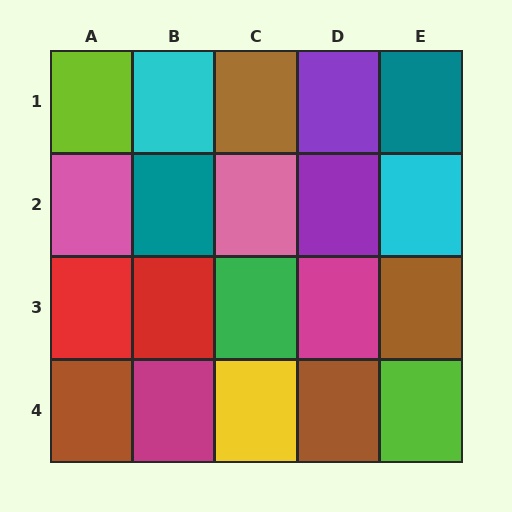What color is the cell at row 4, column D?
Brown.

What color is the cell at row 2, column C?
Pink.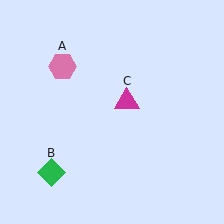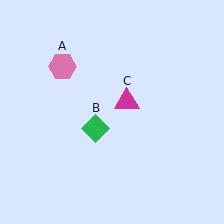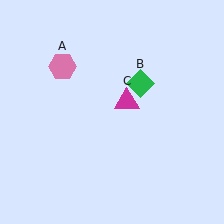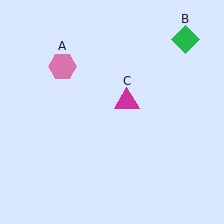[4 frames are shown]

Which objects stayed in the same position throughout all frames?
Pink hexagon (object A) and magenta triangle (object C) remained stationary.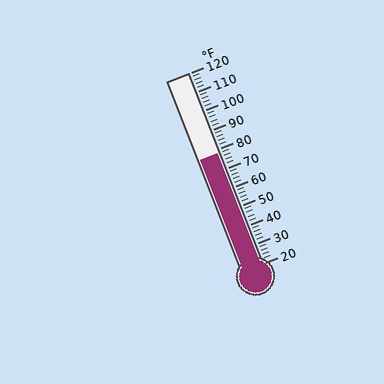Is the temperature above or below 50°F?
The temperature is above 50°F.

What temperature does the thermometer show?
The thermometer shows approximately 78°F.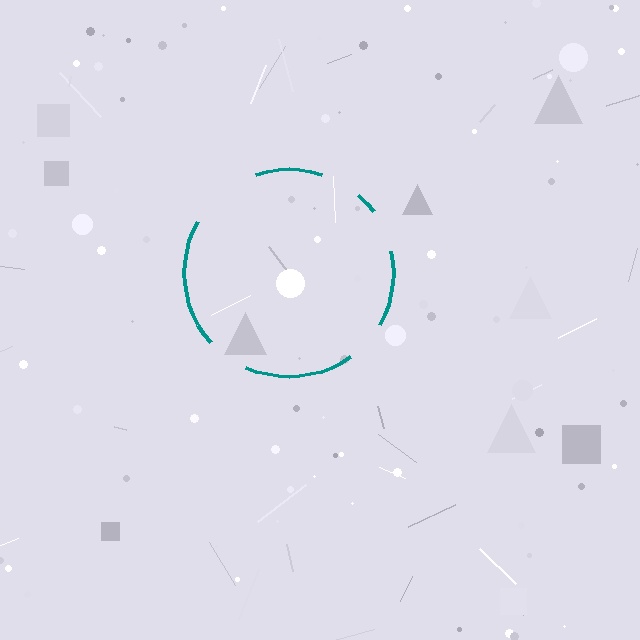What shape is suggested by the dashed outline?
The dashed outline suggests a circle.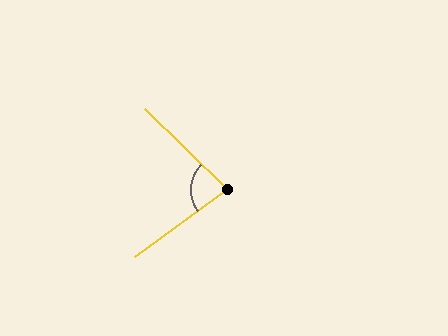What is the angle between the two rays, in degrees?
Approximately 81 degrees.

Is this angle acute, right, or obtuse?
It is acute.